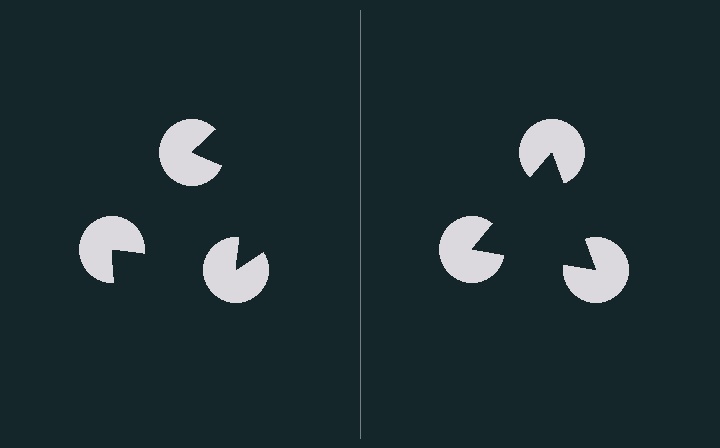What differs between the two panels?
The pac-man discs are positioned identically on both sides; only the wedge orientations differ. On the right they align to a triangle; on the left they are misaligned.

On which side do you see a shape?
An illusory triangle appears on the right side. On the left side the wedge cuts are rotated, so no coherent shape forms.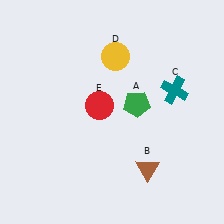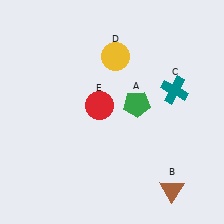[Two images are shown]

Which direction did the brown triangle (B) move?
The brown triangle (B) moved right.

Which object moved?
The brown triangle (B) moved right.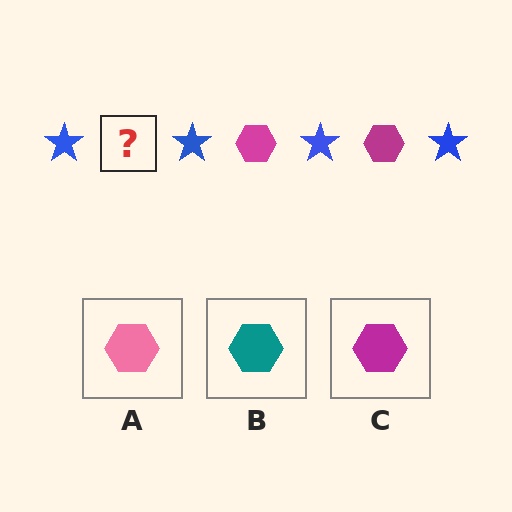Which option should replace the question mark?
Option C.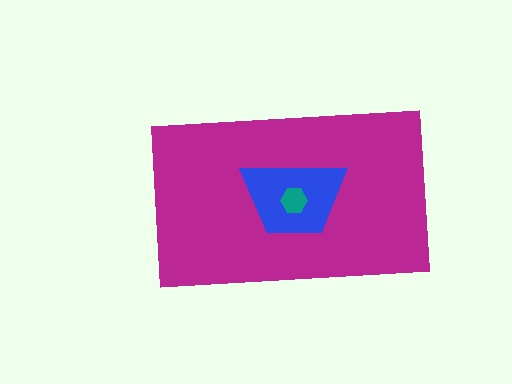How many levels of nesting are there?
3.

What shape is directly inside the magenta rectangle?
The blue trapezoid.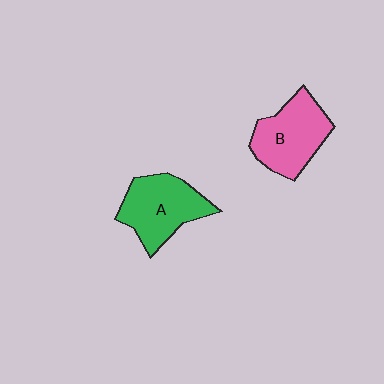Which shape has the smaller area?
Shape B (pink).